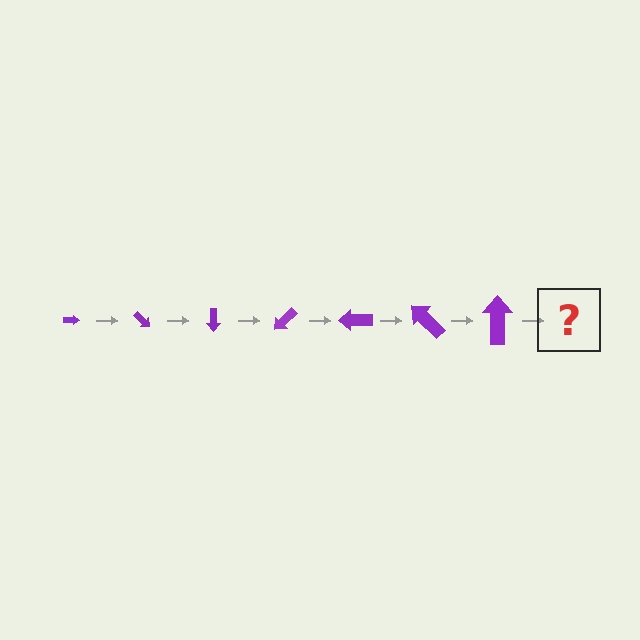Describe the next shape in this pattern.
It should be an arrow, larger than the previous one and rotated 315 degrees from the start.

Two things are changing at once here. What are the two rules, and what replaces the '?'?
The two rules are that the arrow grows larger each step and it rotates 45 degrees each step. The '?' should be an arrow, larger than the previous one and rotated 315 degrees from the start.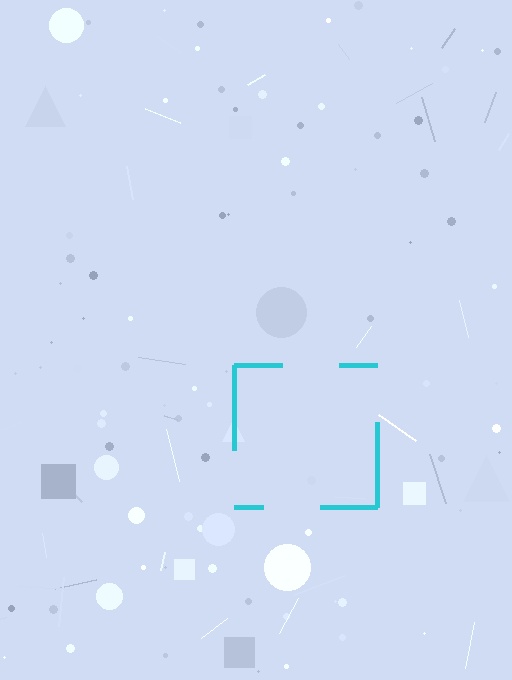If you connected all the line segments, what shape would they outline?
They would outline a square.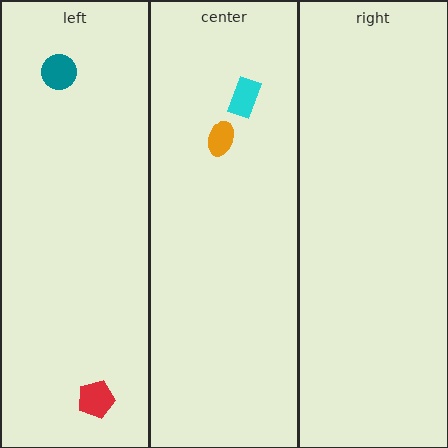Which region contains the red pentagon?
The left region.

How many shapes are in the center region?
2.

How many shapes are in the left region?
2.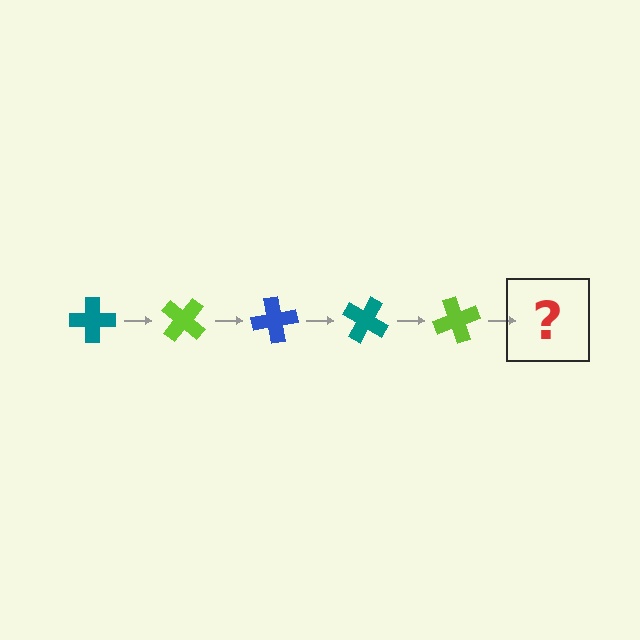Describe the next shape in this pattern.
It should be a blue cross, rotated 200 degrees from the start.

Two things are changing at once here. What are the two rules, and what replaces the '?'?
The two rules are that it rotates 40 degrees each step and the color cycles through teal, lime, and blue. The '?' should be a blue cross, rotated 200 degrees from the start.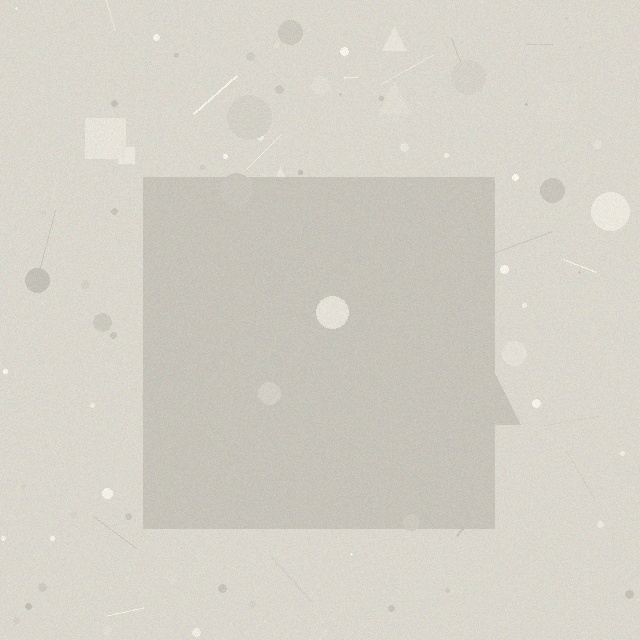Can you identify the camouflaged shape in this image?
The camouflaged shape is a square.